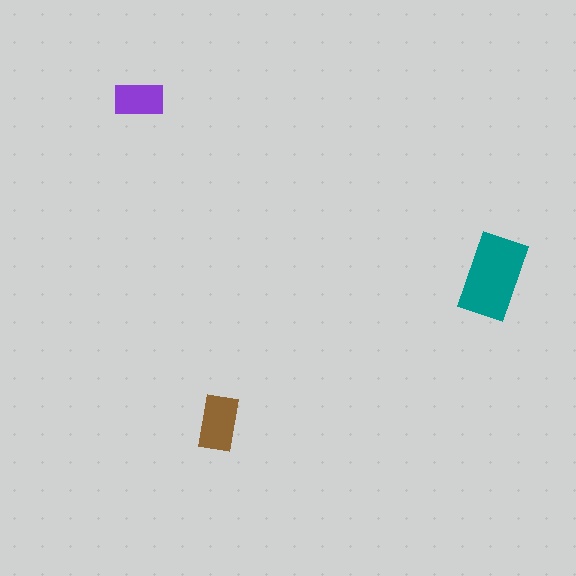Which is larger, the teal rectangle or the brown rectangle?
The teal one.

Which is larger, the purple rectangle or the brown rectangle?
The brown one.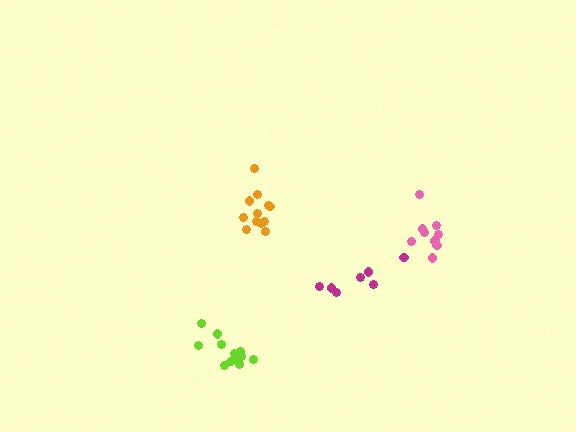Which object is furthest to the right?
The pink cluster is rightmost.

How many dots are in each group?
Group 1: 7 dots, Group 2: 12 dots, Group 3: 9 dots, Group 4: 12 dots (40 total).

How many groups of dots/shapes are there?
There are 4 groups.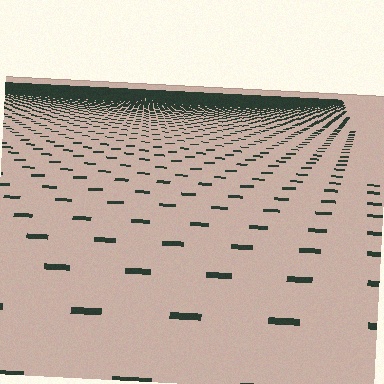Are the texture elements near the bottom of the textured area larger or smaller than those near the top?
Larger. Near the bottom, elements are closer to the viewer and appear at a bigger on-screen size.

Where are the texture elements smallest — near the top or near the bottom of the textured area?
Near the top.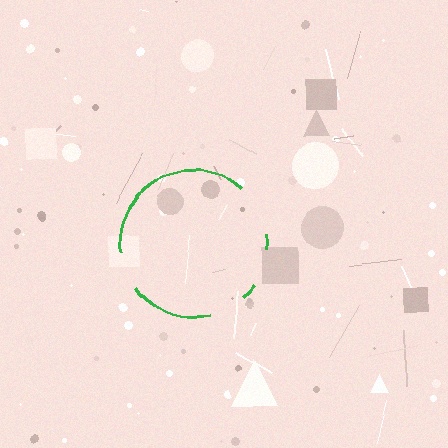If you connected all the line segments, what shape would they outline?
They would outline a circle.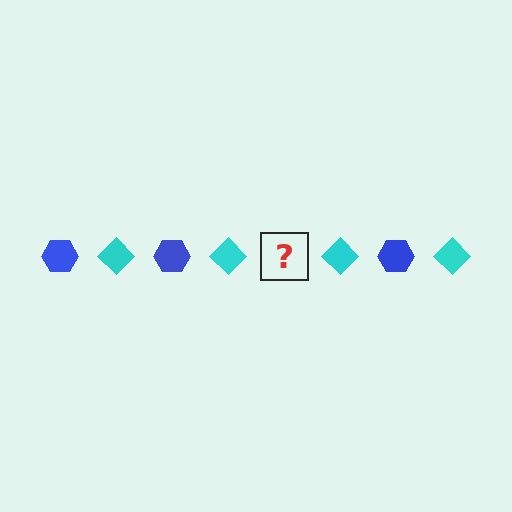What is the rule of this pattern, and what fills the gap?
The rule is that the pattern alternates between blue hexagon and cyan diamond. The gap should be filled with a blue hexagon.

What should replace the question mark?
The question mark should be replaced with a blue hexagon.